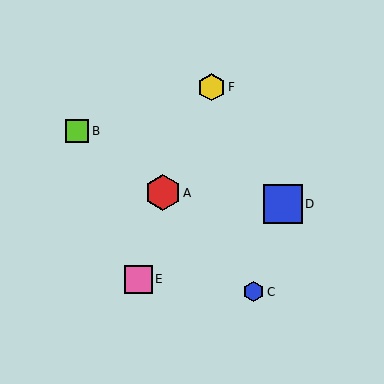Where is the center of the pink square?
The center of the pink square is at (138, 279).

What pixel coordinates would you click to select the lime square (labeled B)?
Click at (77, 131) to select the lime square B.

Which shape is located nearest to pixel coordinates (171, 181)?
The red hexagon (labeled A) at (163, 193) is nearest to that location.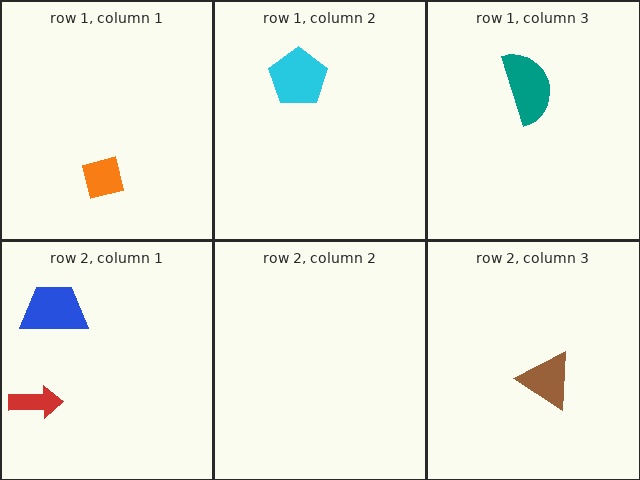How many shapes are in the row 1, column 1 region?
1.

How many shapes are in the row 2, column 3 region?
1.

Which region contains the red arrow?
The row 2, column 1 region.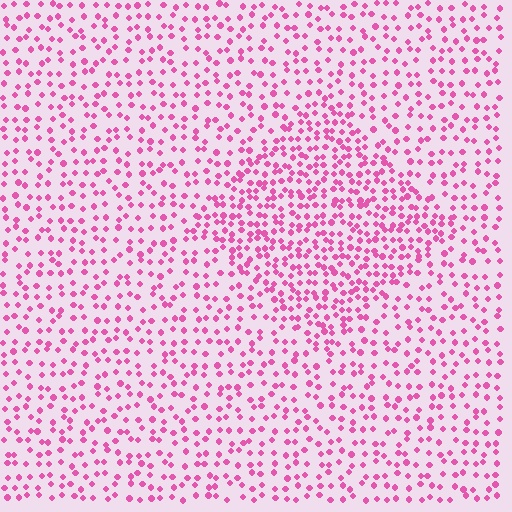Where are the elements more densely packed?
The elements are more densely packed inside the diamond boundary.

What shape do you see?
I see a diamond.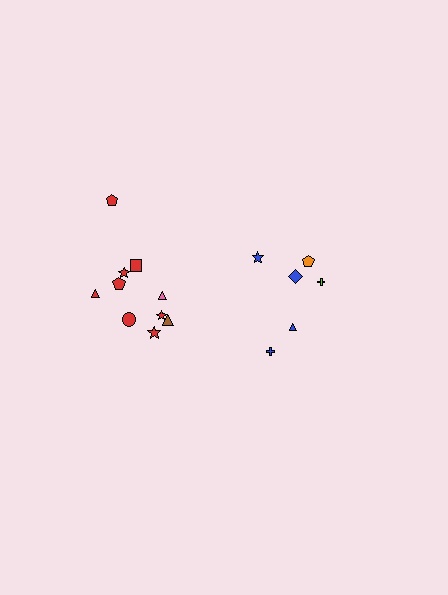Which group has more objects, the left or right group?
The left group.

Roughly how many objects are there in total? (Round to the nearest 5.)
Roughly 15 objects in total.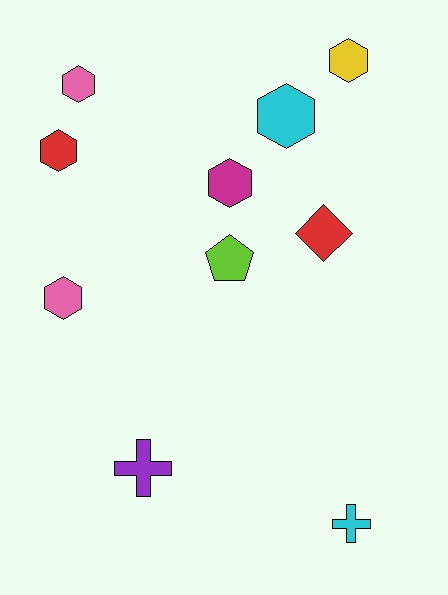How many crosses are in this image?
There are 2 crosses.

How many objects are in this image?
There are 10 objects.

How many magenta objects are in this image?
There is 1 magenta object.